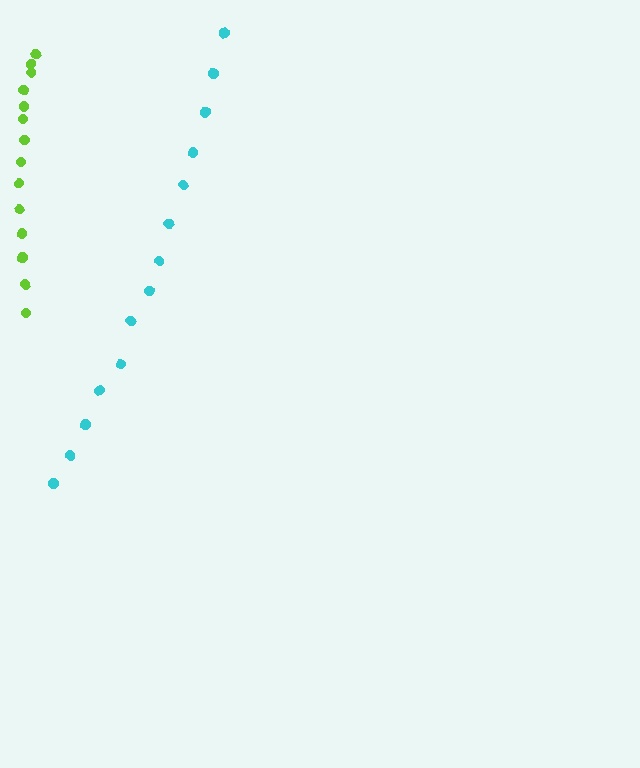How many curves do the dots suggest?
There are 2 distinct paths.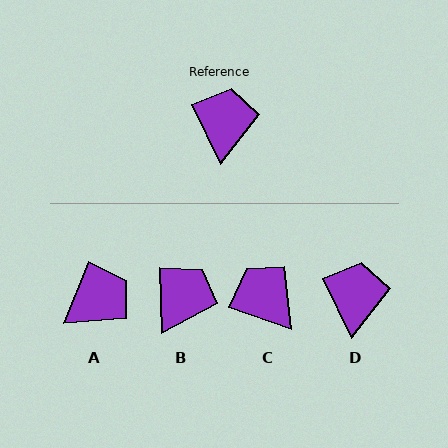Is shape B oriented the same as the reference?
No, it is off by about 24 degrees.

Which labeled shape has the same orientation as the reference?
D.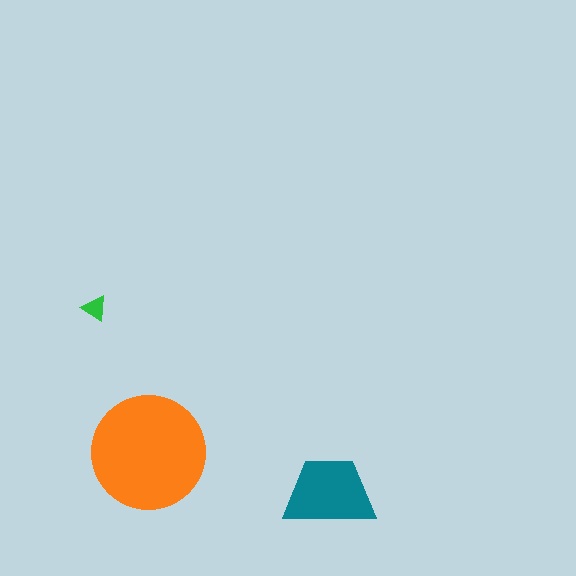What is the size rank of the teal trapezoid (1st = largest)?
2nd.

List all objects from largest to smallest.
The orange circle, the teal trapezoid, the green triangle.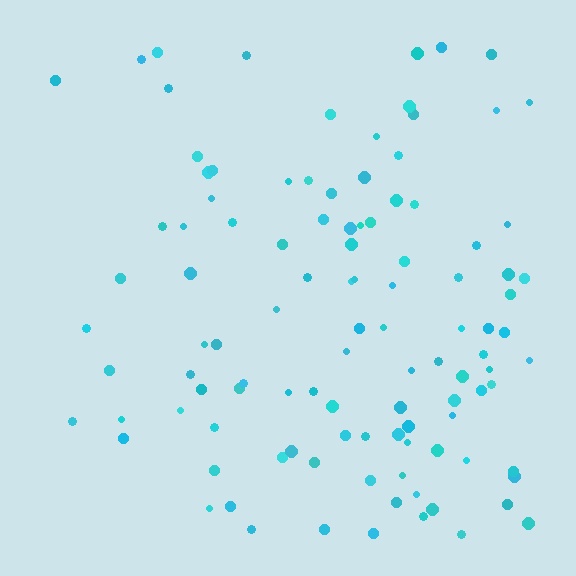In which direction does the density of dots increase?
From left to right, with the right side densest.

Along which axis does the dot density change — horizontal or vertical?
Horizontal.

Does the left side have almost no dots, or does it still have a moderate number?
Still a moderate number, just noticeably fewer than the right.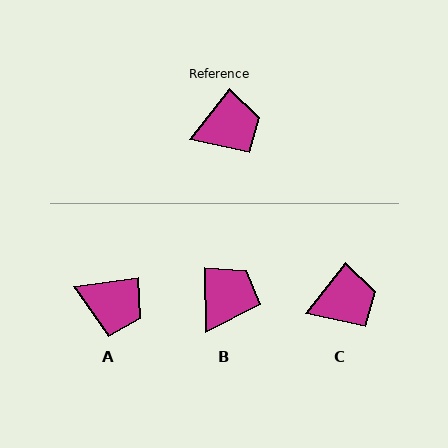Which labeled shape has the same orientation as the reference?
C.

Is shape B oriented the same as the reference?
No, it is off by about 39 degrees.